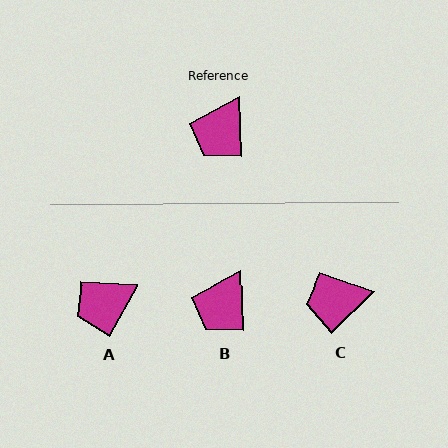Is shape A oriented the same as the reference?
No, it is off by about 31 degrees.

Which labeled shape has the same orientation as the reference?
B.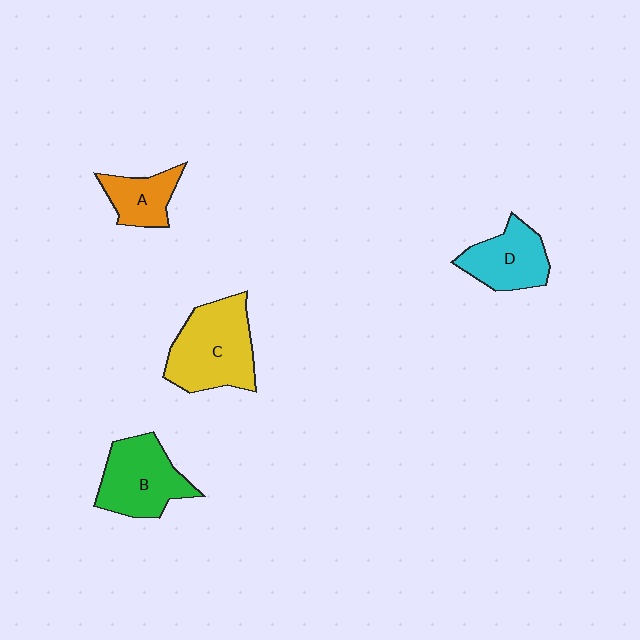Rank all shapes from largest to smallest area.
From largest to smallest: C (yellow), B (green), D (cyan), A (orange).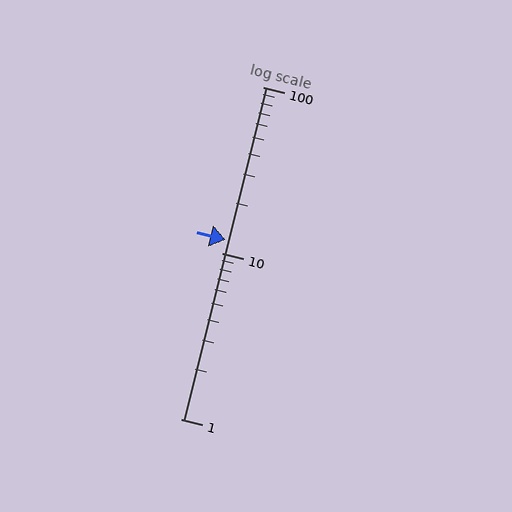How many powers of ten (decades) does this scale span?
The scale spans 2 decades, from 1 to 100.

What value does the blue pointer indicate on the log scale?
The pointer indicates approximately 12.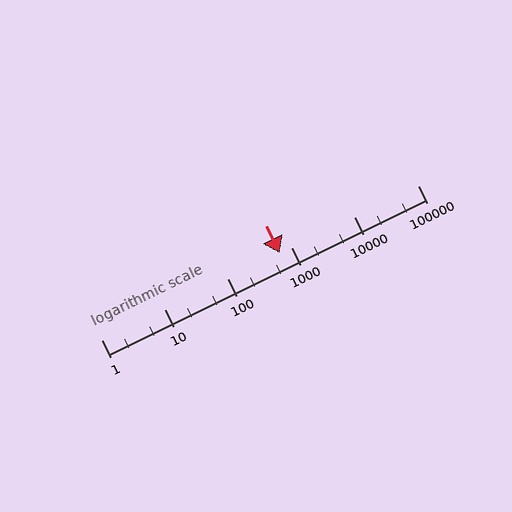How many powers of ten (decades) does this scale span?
The scale spans 5 decades, from 1 to 100000.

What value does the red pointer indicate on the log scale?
The pointer indicates approximately 660.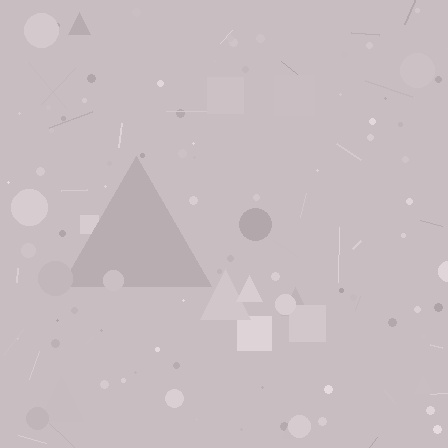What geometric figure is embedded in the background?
A triangle is embedded in the background.